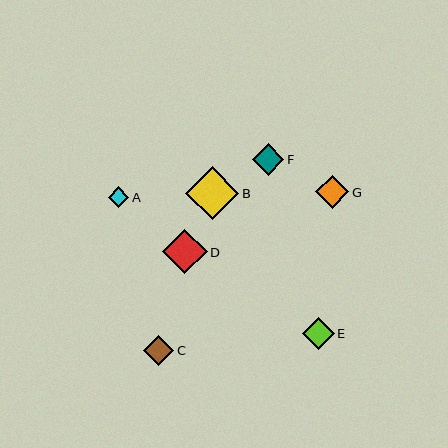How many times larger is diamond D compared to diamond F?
Diamond D is approximately 1.4 times the size of diamond F.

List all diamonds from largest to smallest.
From largest to smallest: B, D, G, F, E, C, A.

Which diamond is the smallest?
Diamond A is the smallest with a size of approximately 20 pixels.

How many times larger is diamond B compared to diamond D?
Diamond B is approximately 1.2 times the size of diamond D.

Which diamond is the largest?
Diamond B is the largest with a size of approximately 53 pixels.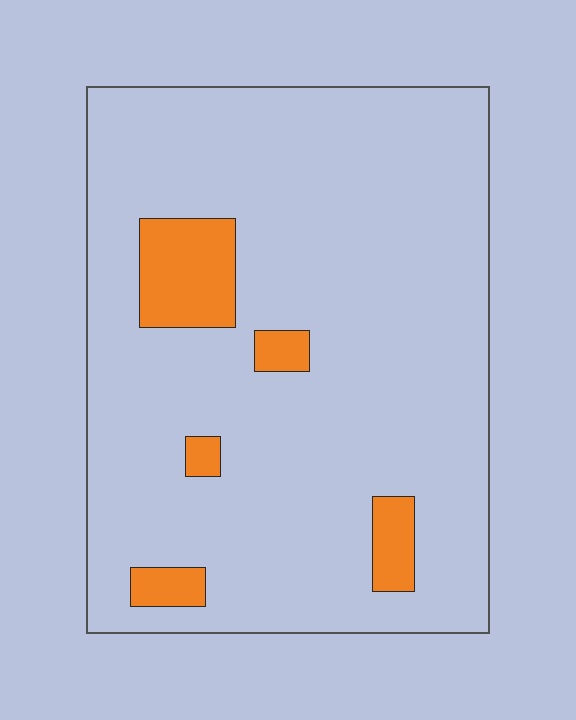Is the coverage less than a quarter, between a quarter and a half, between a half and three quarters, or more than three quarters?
Less than a quarter.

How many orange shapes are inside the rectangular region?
5.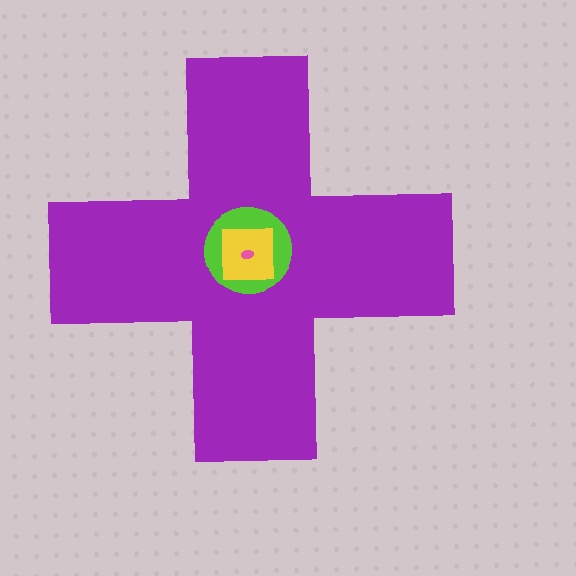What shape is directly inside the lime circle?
The yellow square.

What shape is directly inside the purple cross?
The lime circle.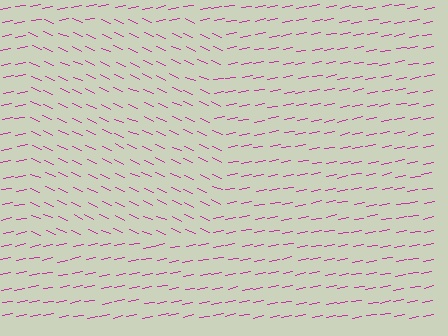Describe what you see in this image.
The image is filled with small magenta line segments. A rectangle region in the image has lines oriented differently from the surrounding lines, creating a visible texture boundary.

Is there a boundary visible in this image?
Yes, there is a texture boundary formed by a change in line orientation.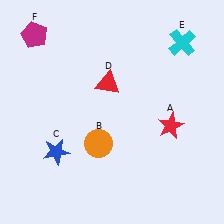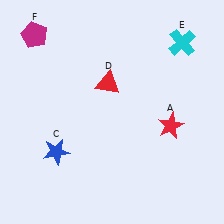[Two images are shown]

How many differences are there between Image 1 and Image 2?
There is 1 difference between the two images.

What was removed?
The orange circle (B) was removed in Image 2.